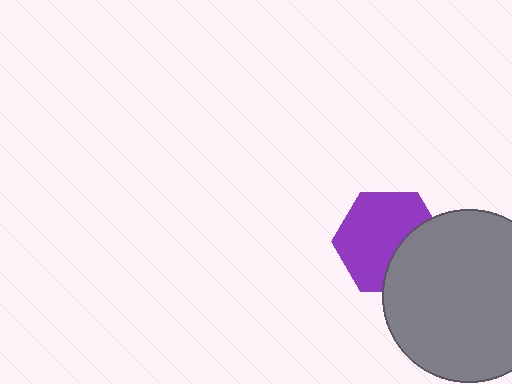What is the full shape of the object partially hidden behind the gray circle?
The partially hidden object is a purple hexagon.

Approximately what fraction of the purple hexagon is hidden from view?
Roughly 32% of the purple hexagon is hidden behind the gray circle.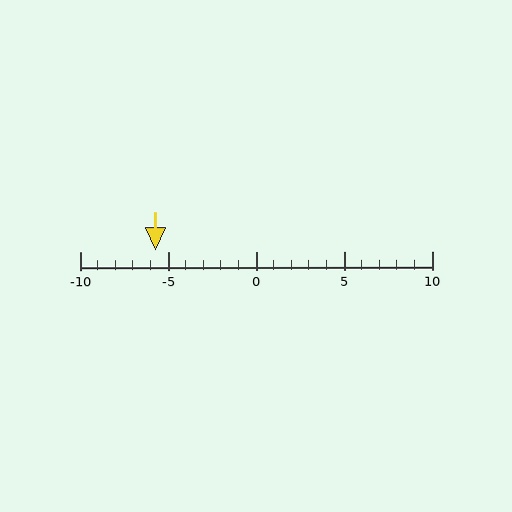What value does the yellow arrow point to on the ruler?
The yellow arrow points to approximately -6.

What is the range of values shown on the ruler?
The ruler shows values from -10 to 10.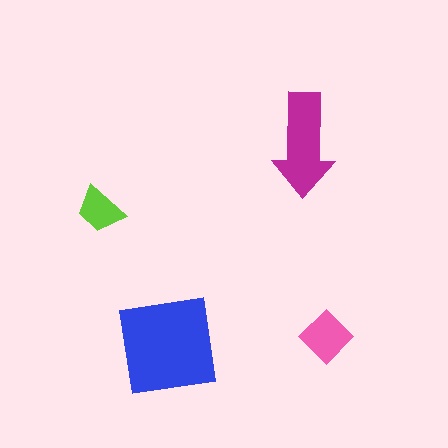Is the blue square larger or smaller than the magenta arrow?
Larger.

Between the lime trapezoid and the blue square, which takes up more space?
The blue square.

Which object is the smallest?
The lime trapezoid.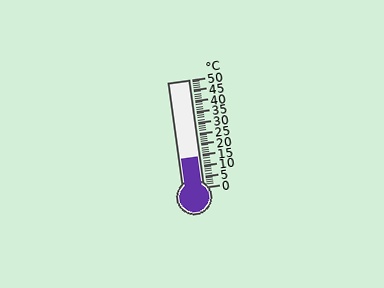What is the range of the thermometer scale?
The thermometer scale ranges from 0°C to 50°C.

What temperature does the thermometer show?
The thermometer shows approximately 14°C.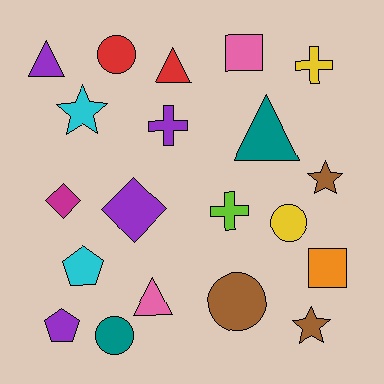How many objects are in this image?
There are 20 objects.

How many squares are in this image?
There are 2 squares.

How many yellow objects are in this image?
There are 2 yellow objects.